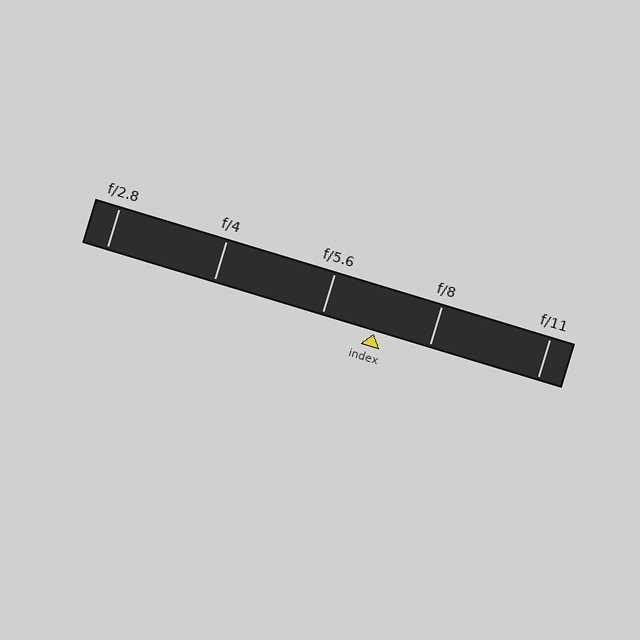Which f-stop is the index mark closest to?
The index mark is closest to f/5.6.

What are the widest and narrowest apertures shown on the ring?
The widest aperture shown is f/2.8 and the narrowest is f/11.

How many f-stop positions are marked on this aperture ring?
There are 5 f-stop positions marked.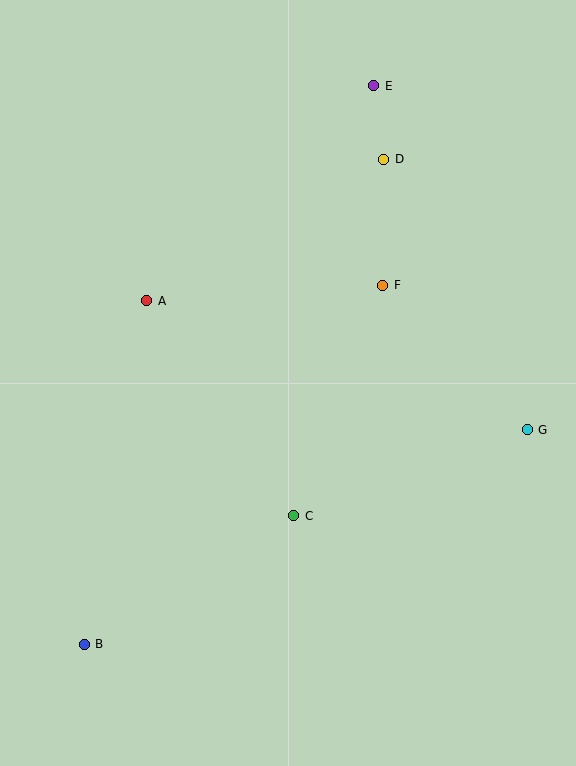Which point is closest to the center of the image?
Point C at (294, 516) is closest to the center.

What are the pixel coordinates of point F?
Point F is at (383, 285).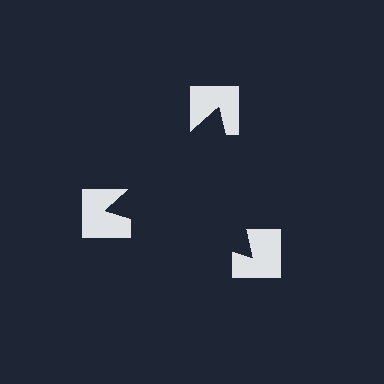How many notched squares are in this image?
There are 3 — one at each vertex of the illusory triangle.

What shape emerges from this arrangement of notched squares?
An illusory triangle — its edges are inferred from the aligned wedge cuts in the notched squares, not physically drawn.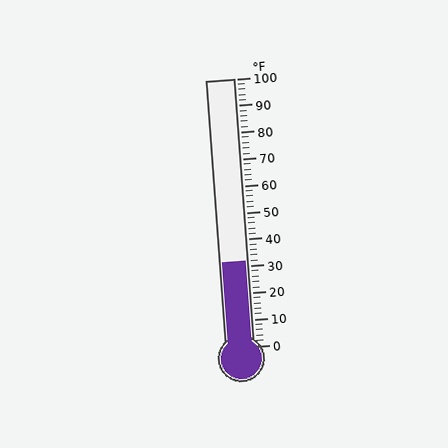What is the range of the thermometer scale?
The thermometer scale ranges from 0°F to 100°F.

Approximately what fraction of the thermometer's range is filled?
The thermometer is filled to approximately 30% of its range.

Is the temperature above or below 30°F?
The temperature is above 30°F.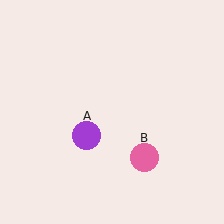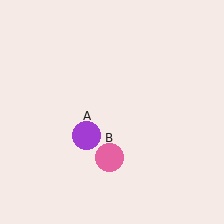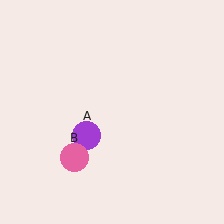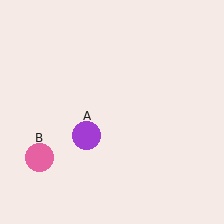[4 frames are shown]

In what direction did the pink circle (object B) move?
The pink circle (object B) moved left.